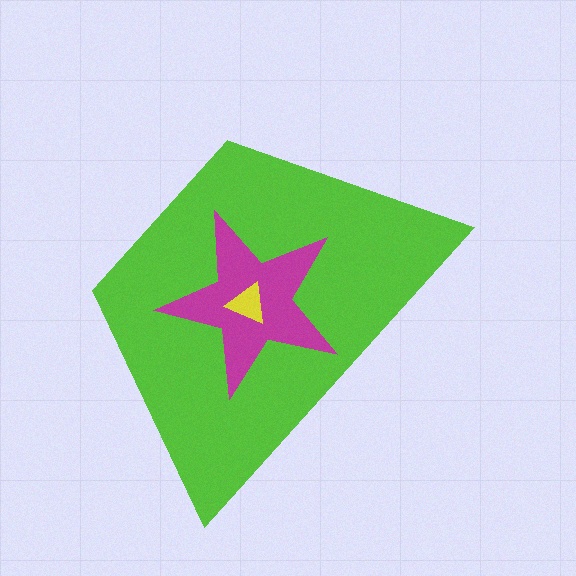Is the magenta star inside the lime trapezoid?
Yes.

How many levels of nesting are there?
3.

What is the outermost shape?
The lime trapezoid.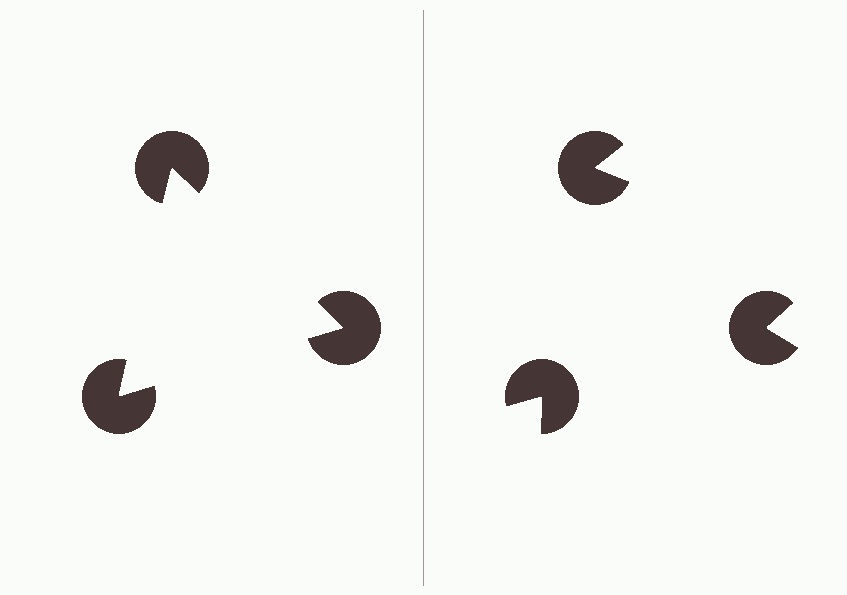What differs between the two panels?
The pac-man discs are positioned identically on both sides; only the wedge orientations differ. On the left they align to a triangle; on the right they are misaligned.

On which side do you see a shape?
An illusory triangle appears on the left side. On the right side the wedge cuts are rotated, so no coherent shape forms.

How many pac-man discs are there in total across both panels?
6 — 3 on each side.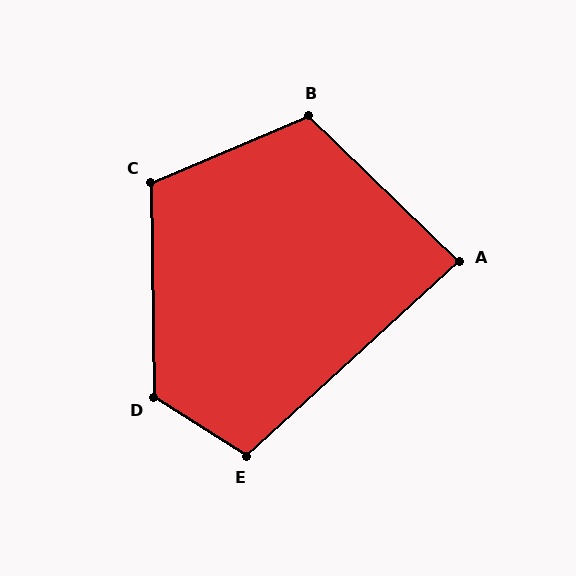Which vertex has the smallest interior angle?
A, at approximately 86 degrees.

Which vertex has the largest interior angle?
D, at approximately 123 degrees.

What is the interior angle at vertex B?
Approximately 113 degrees (obtuse).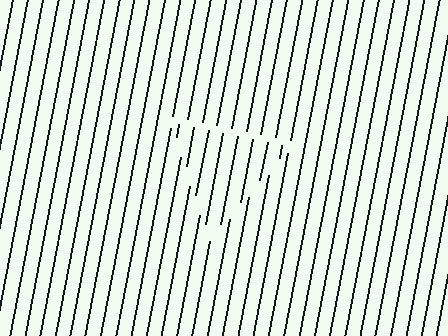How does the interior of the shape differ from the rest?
The interior of the shape contains the same grating, shifted by half a period — the contour is defined by the phase discontinuity where line-ends from the inner and outer gratings abut.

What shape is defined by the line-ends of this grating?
An illusory triangle. The interior of the shape contains the same grating, shifted by half a period — the contour is defined by the phase discontinuity where line-ends from the inner and outer gratings abut.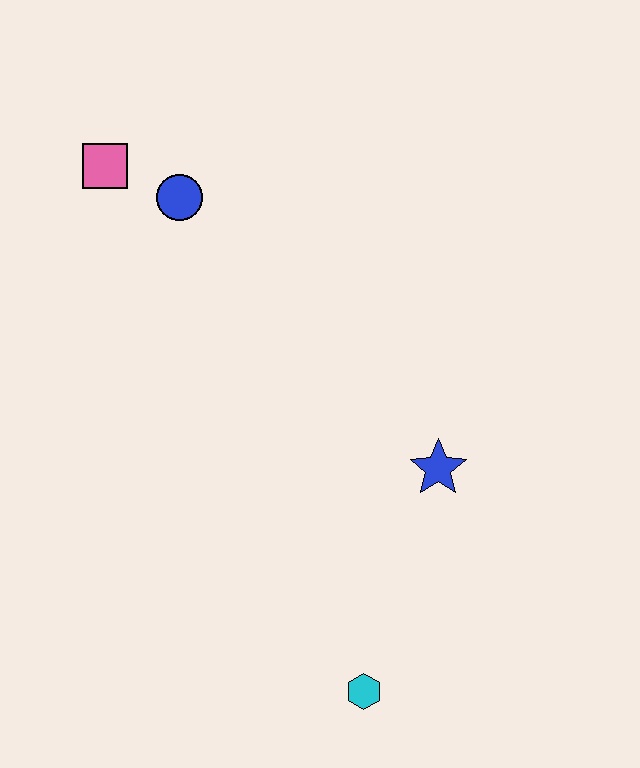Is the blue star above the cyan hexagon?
Yes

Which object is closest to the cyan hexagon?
The blue star is closest to the cyan hexagon.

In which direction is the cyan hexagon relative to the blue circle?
The cyan hexagon is below the blue circle.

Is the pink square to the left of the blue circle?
Yes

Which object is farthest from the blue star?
The pink square is farthest from the blue star.